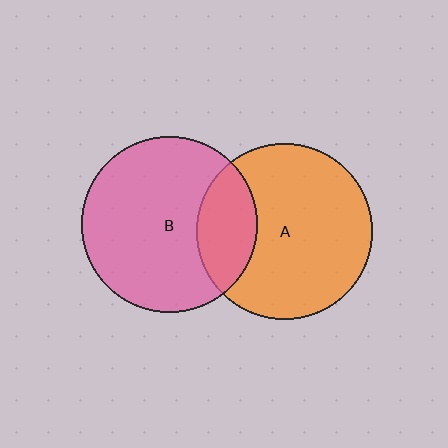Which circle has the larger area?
Circle B (pink).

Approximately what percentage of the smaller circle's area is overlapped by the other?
Approximately 25%.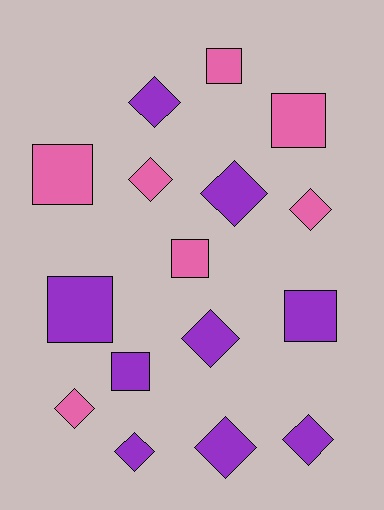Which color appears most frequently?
Purple, with 9 objects.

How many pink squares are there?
There are 4 pink squares.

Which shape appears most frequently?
Diamond, with 9 objects.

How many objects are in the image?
There are 16 objects.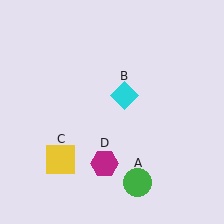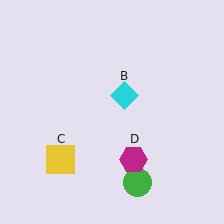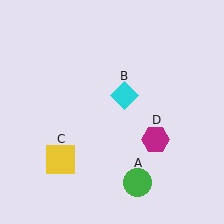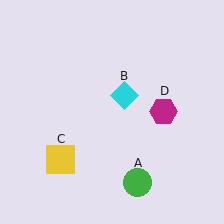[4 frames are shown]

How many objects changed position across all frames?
1 object changed position: magenta hexagon (object D).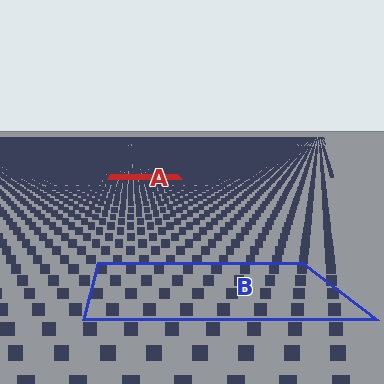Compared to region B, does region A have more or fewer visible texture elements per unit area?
Region A has more texture elements per unit area — they are packed more densely because it is farther away.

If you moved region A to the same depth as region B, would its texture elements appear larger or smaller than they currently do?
They would appear larger. At a closer depth, the same texture elements are projected at a bigger on-screen size.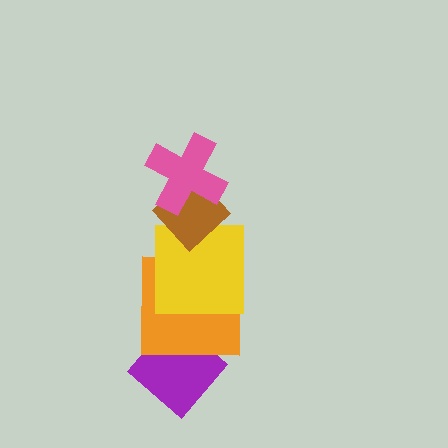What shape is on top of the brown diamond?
The pink cross is on top of the brown diamond.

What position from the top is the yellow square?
The yellow square is 3rd from the top.